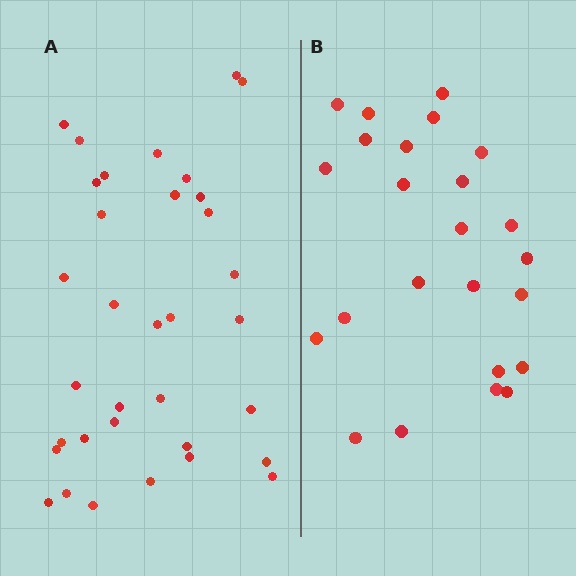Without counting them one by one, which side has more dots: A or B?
Region A (the left region) has more dots.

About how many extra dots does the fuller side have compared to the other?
Region A has roughly 10 or so more dots than region B.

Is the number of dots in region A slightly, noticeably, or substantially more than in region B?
Region A has noticeably more, but not dramatically so. The ratio is roughly 1.4 to 1.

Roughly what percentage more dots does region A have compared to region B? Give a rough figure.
About 40% more.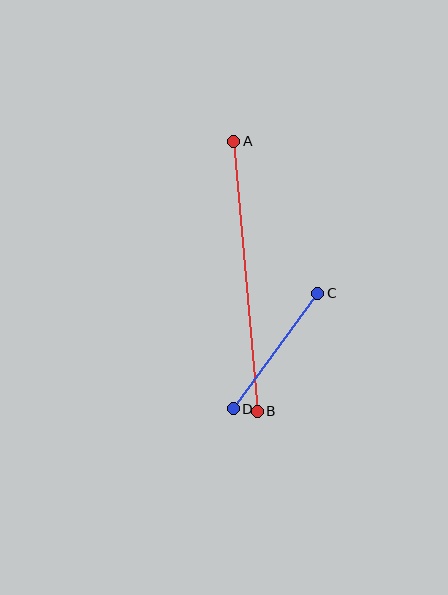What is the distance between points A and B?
The distance is approximately 271 pixels.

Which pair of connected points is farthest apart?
Points A and B are farthest apart.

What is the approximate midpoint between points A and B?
The midpoint is at approximately (245, 276) pixels.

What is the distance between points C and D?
The distance is approximately 143 pixels.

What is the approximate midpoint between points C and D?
The midpoint is at approximately (275, 351) pixels.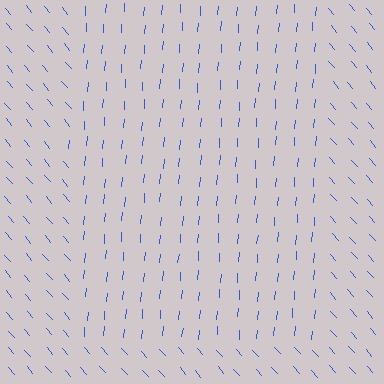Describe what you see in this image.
The image is filled with small blue line segments. A rectangle region in the image has lines oriented differently from the surrounding lines, creating a visible texture boundary.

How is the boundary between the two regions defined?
The boundary is defined purely by a change in line orientation (approximately 45 degrees difference). All lines are the same color and thickness.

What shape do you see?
I see a rectangle.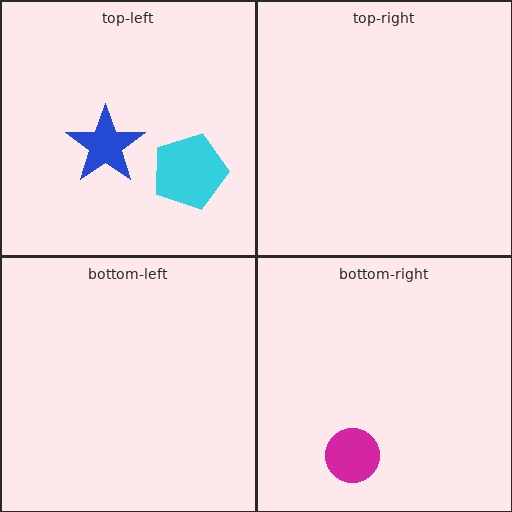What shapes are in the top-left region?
The cyan pentagon, the blue star.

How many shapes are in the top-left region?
2.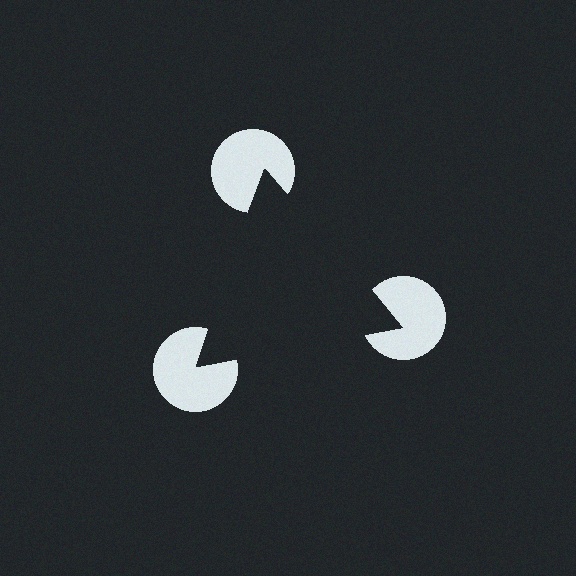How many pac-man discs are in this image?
There are 3 — one at each vertex of the illusory triangle.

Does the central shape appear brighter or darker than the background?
It typically appears slightly darker than the background, even though no actual brightness change is drawn.